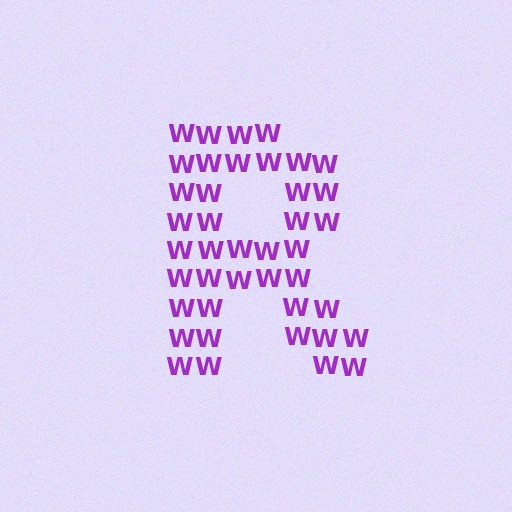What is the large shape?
The large shape is the letter R.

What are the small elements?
The small elements are letter W's.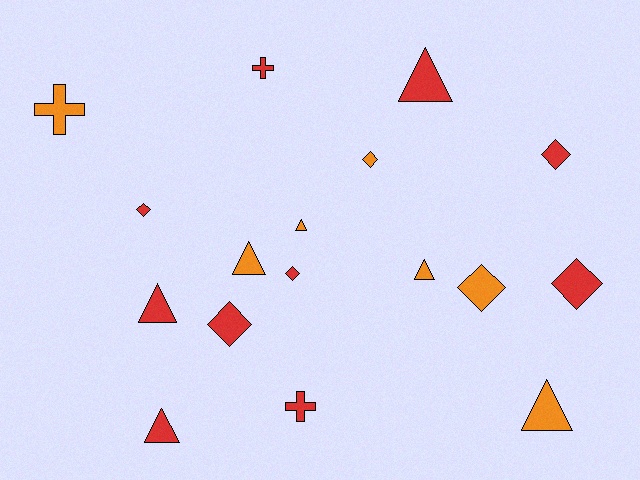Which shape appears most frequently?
Triangle, with 7 objects.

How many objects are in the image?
There are 17 objects.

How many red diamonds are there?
There are 5 red diamonds.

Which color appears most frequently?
Red, with 10 objects.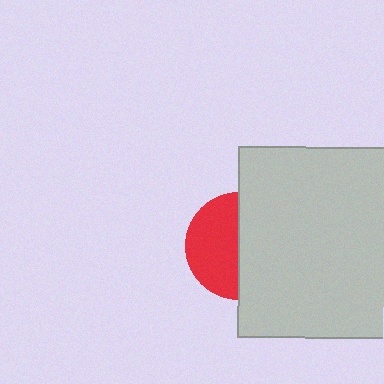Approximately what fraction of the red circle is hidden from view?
Roughly 52% of the red circle is hidden behind the light gray rectangle.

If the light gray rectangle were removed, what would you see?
You would see the complete red circle.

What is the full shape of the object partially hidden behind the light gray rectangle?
The partially hidden object is a red circle.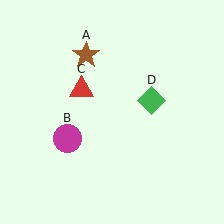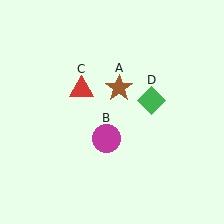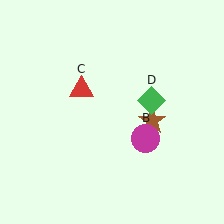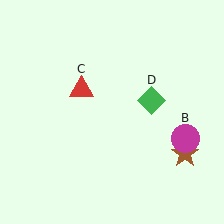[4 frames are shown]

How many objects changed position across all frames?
2 objects changed position: brown star (object A), magenta circle (object B).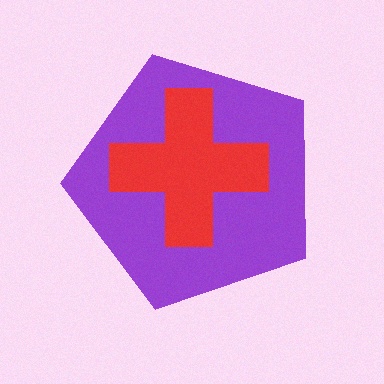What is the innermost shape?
The red cross.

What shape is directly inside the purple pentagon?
The red cross.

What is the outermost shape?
The purple pentagon.